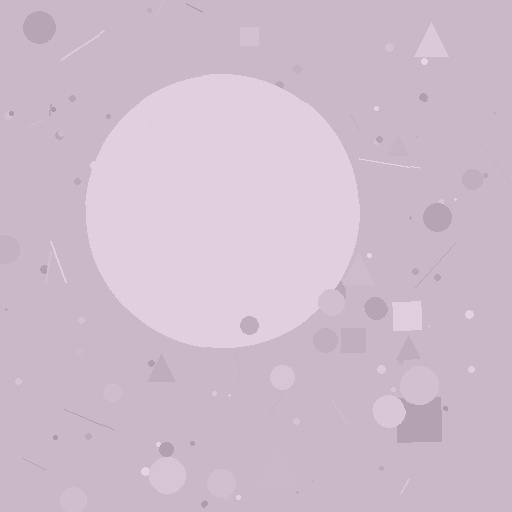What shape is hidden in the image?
A circle is hidden in the image.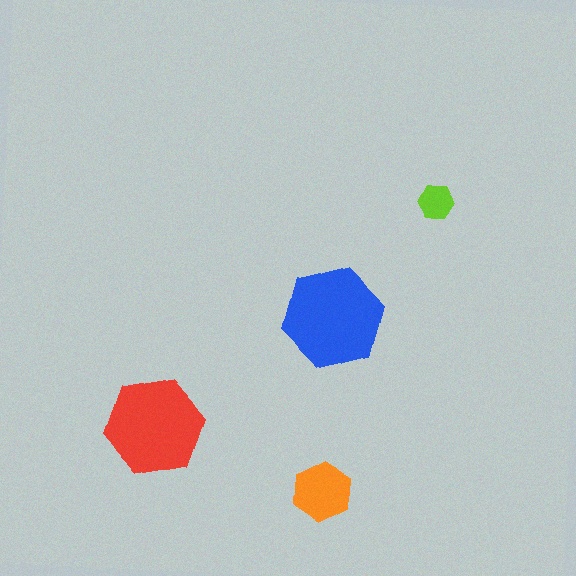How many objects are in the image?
There are 4 objects in the image.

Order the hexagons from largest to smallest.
the blue one, the red one, the orange one, the lime one.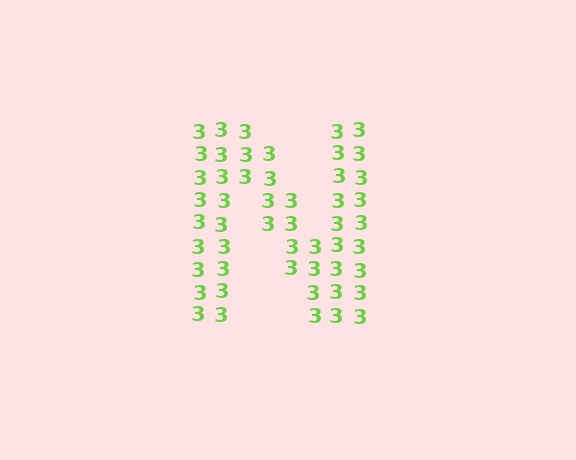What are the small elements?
The small elements are digit 3's.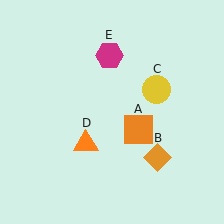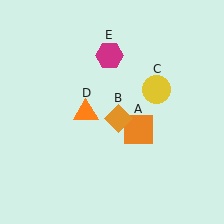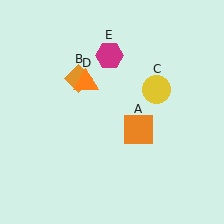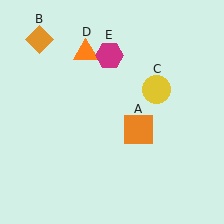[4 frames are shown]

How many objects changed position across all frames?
2 objects changed position: orange diamond (object B), orange triangle (object D).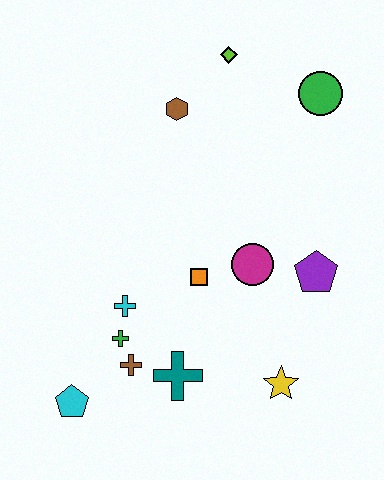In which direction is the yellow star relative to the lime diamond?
The yellow star is below the lime diamond.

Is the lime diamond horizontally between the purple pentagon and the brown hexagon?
Yes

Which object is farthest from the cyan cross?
The green circle is farthest from the cyan cross.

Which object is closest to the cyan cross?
The green cross is closest to the cyan cross.